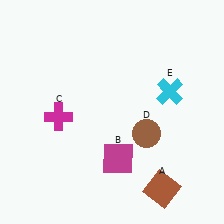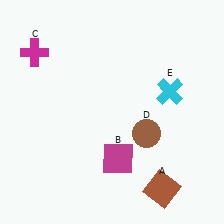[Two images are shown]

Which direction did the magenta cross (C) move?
The magenta cross (C) moved up.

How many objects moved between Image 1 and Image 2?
1 object moved between the two images.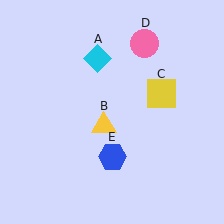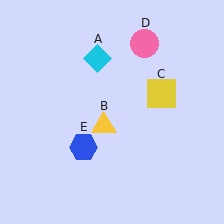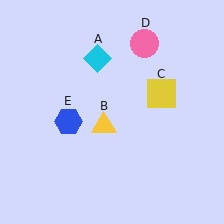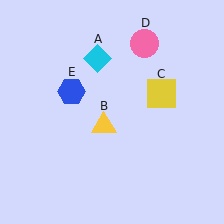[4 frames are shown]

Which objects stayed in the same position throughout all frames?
Cyan diamond (object A) and yellow triangle (object B) and yellow square (object C) and pink circle (object D) remained stationary.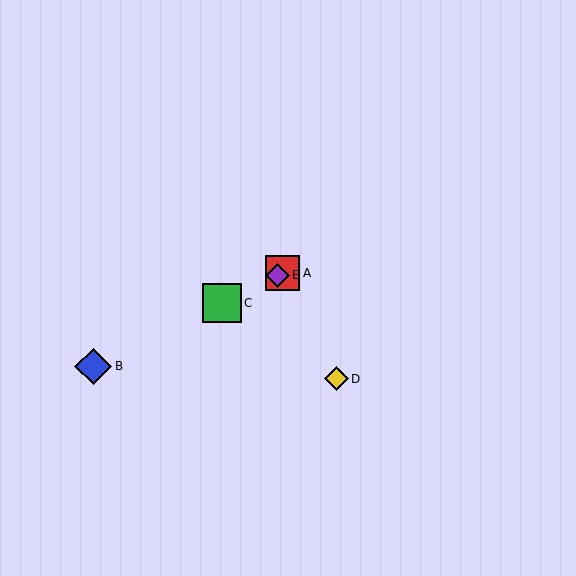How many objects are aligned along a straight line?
4 objects (A, B, C, E) are aligned along a straight line.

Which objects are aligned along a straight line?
Objects A, B, C, E are aligned along a straight line.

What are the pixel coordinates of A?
Object A is at (282, 273).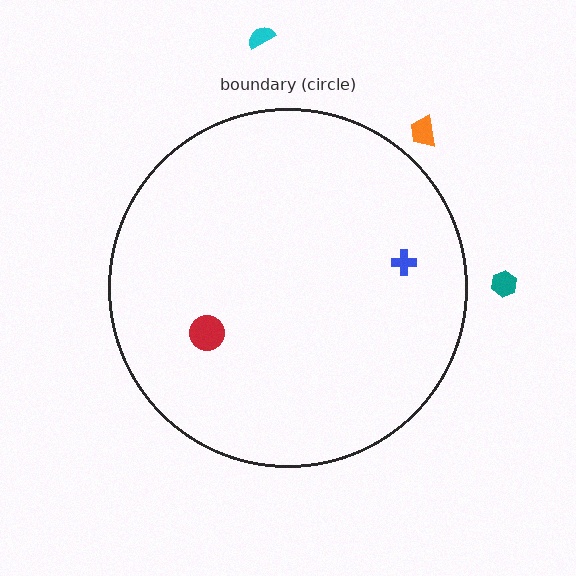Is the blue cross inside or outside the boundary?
Inside.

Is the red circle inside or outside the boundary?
Inside.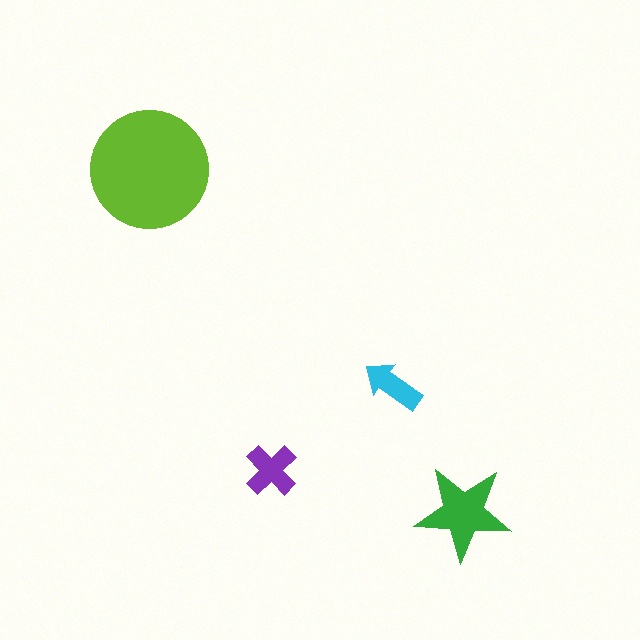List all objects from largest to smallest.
The lime circle, the green star, the purple cross, the cyan arrow.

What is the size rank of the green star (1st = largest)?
2nd.